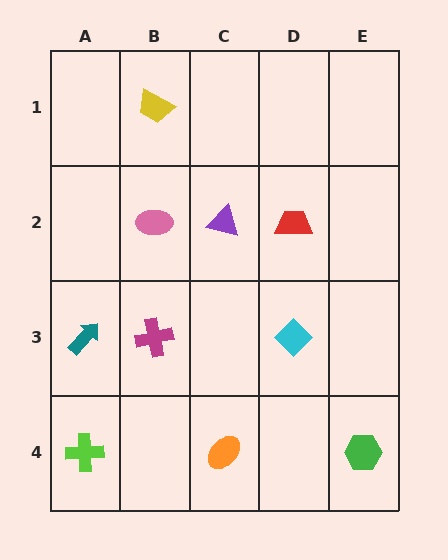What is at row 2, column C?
A purple triangle.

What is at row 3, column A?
A teal arrow.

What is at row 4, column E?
A green hexagon.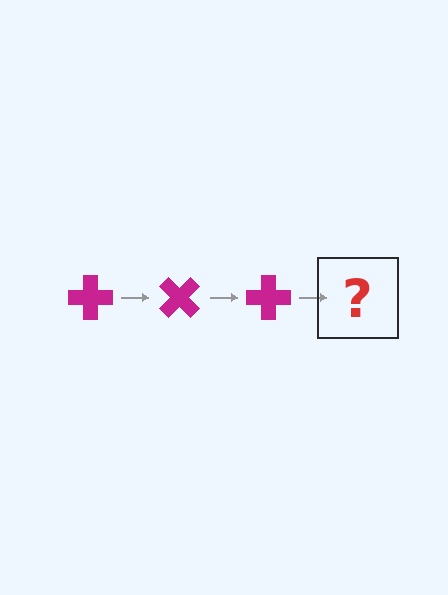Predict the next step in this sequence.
The next step is a magenta cross rotated 135 degrees.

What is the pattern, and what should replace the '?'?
The pattern is that the cross rotates 45 degrees each step. The '?' should be a magenta cross rotated 135 degrees.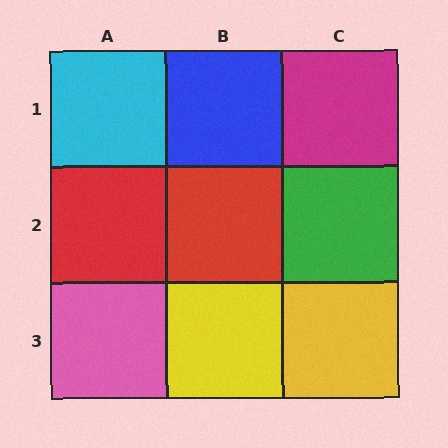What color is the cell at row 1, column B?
Blue.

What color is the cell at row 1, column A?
Cyan.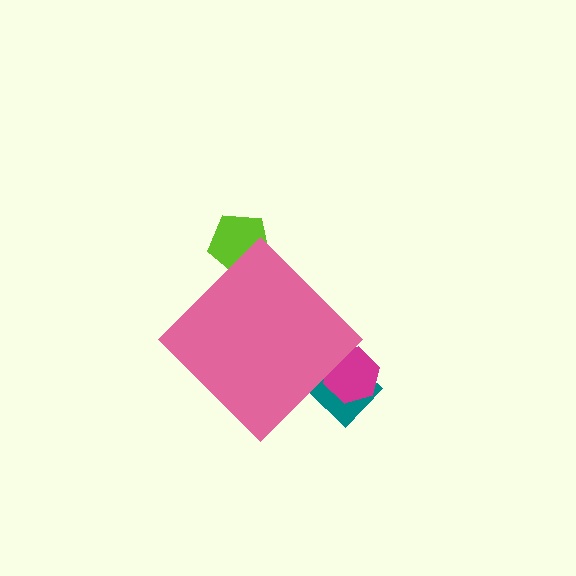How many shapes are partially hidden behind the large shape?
3 shapes are partially hidden.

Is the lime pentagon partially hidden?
Yes, the lime pentagon is partially hidden behind the pink diamond.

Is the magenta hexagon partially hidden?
Yes, the magenta hexagon is partially hidden behind the pink diamond.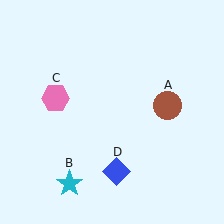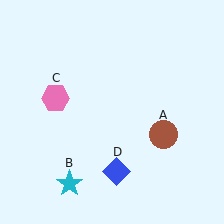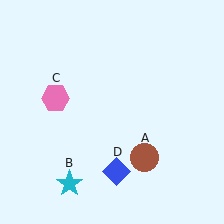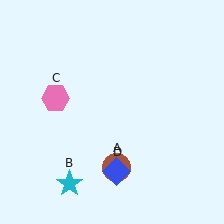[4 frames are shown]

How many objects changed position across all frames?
1 object changed position: brown circle (object A).